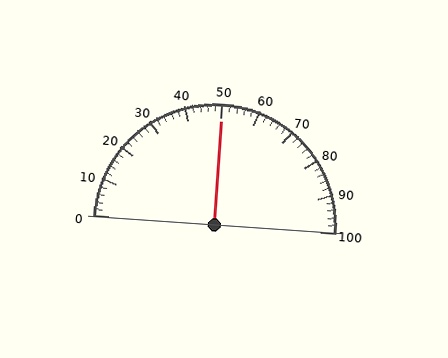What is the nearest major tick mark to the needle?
The nearest major tick mark is 50.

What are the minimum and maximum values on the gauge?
The gauge ranges from 0 to 100.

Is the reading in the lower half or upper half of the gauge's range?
The reading is in the upper half of the range (0 to 100).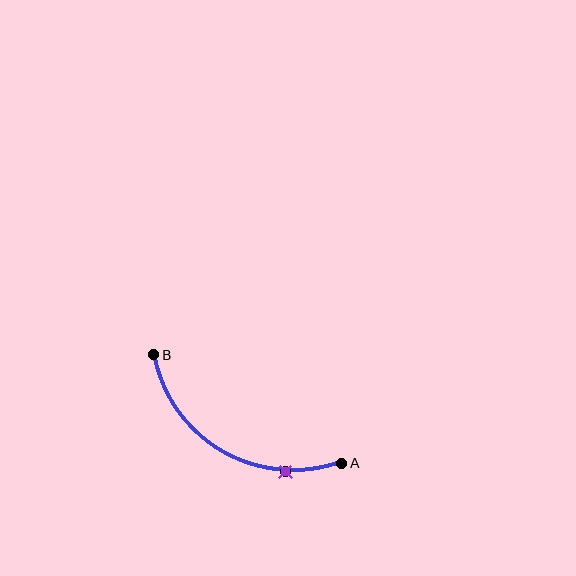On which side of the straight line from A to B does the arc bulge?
The arc bulges below the straight line connecting A and B.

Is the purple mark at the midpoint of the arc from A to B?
No. The purple mark lies on the arc but is closer to endpoint A. The arc midpoint would be at the point on the curve equidistant along the arc from both A and B.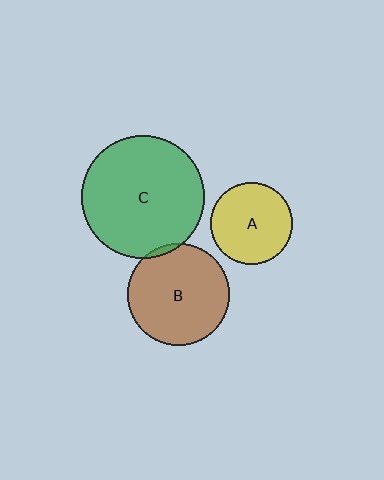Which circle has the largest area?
Circle C (green).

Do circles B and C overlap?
Yes.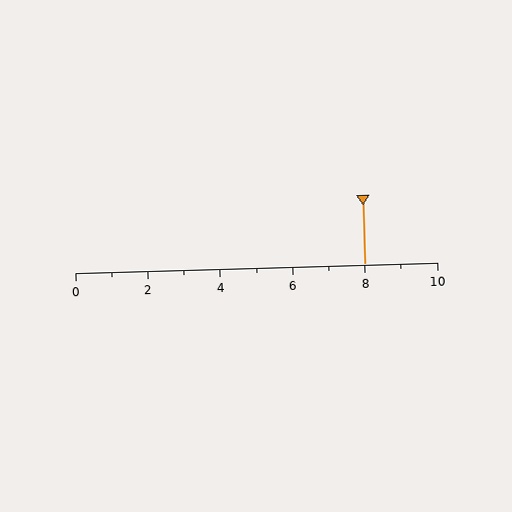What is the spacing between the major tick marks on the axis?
The major ticks are spaced 2 apart.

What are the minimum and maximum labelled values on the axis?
The axis runs from 0 to 10.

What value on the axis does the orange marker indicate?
The marker indicates approximately 8.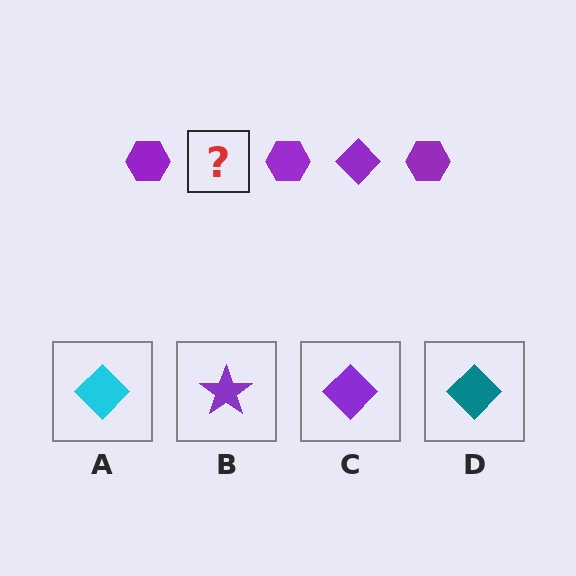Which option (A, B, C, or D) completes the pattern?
C.